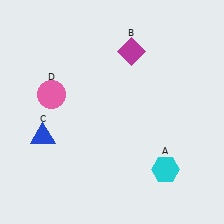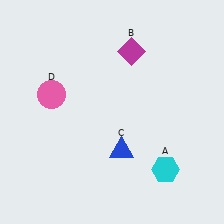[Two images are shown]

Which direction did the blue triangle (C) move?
The blue triangle (C) moved right.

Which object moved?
The blue triangle (C) moved right.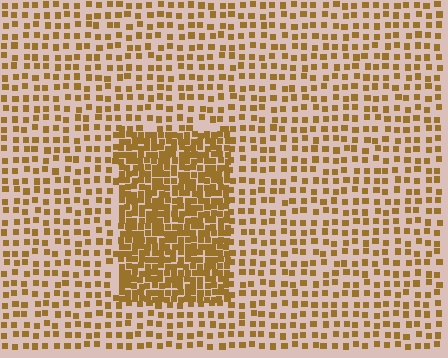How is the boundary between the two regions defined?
The boundary is defined by a change in element density (approximately 2.5x ratio). All elements are the same color, size, and shape.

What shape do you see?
I see a rectangle.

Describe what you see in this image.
The image contains small brown elements arranged at two different densities. A rectangle-shaped region is visible where the elements are more densely packed than the surrounding area.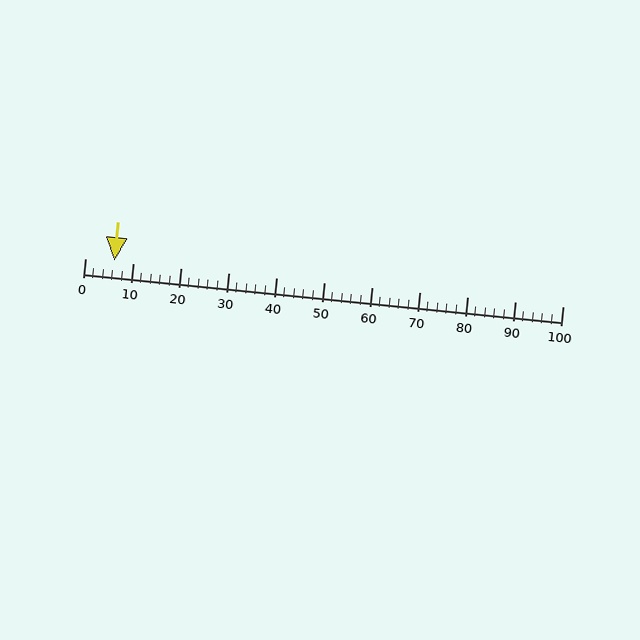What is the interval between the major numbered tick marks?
The major tick marks are spaced 10 units apart.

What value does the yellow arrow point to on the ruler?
The yellow arrow points to approximately 6.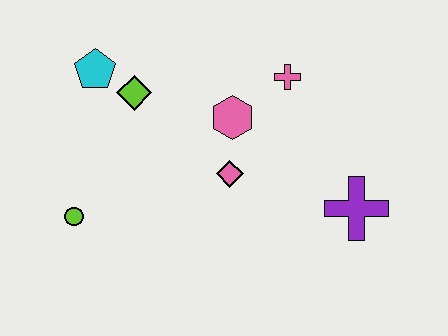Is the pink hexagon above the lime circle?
Yes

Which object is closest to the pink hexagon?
The pink diamond is closest to the pink hexagon.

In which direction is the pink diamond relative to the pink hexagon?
The pink diamond is below the pink hexagon.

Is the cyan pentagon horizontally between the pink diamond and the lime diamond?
No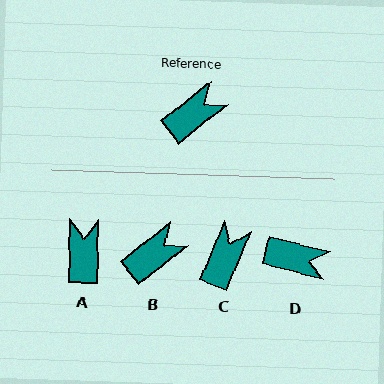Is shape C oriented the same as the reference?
No, it is off by about 30 degrees.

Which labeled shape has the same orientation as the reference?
B.